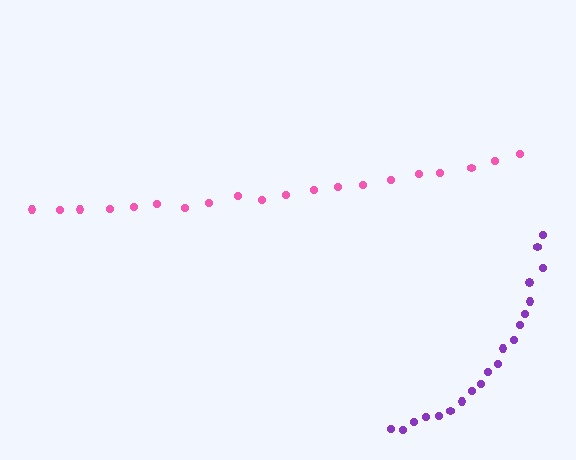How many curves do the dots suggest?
There are 2 distinct paths.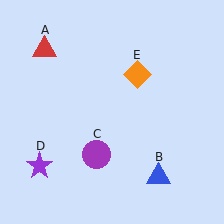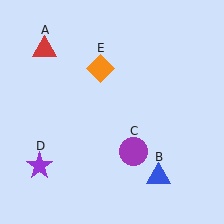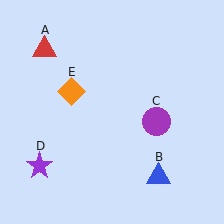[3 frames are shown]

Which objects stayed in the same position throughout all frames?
Red triangle (object A) and blue triangle (object B) and purple star (object D) remained stationary.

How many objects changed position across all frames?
2 objects changed position: purple circle (object C), orange diamond (object E).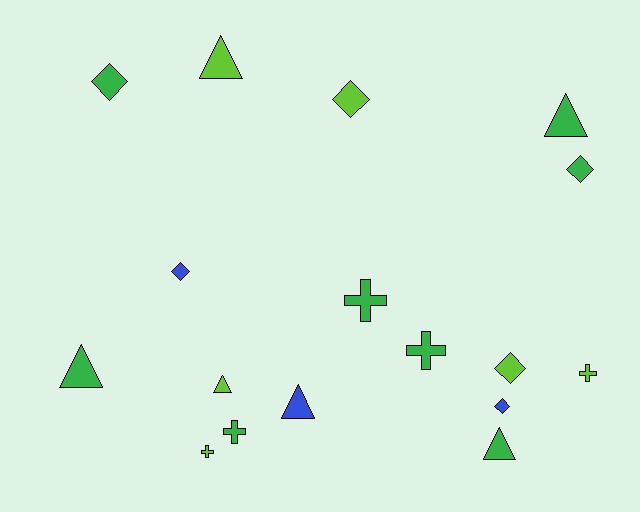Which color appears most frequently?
Green, with 8 objects.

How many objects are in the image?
There are 17 objects.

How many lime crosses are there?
There are 2 lime crosses.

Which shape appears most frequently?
Diamond, with 6 objects.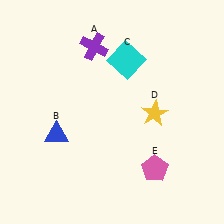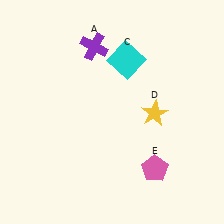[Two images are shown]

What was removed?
The blue triangle (B) was removed in Image 2.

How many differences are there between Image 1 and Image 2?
There is 1 difference between the two images.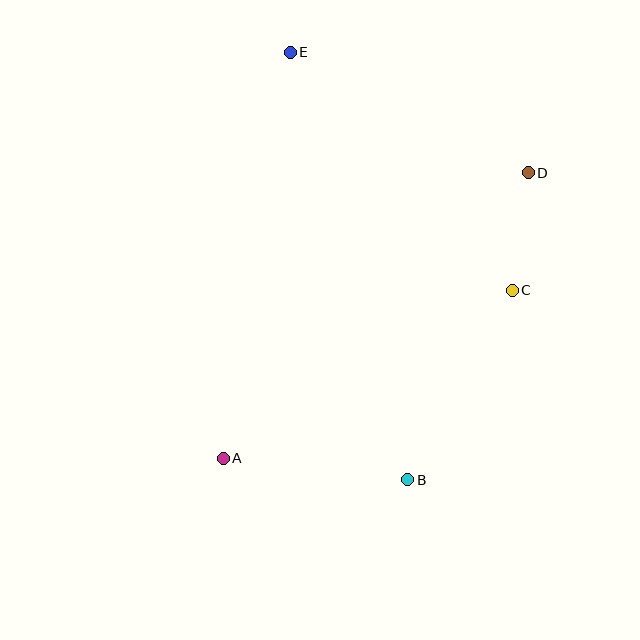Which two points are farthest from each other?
Points B and E are farthest from each other.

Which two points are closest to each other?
Points C and D are closest to each other.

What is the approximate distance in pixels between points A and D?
The distance between A and D is approximately 418 pixels.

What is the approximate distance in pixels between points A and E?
The distance between A and E is approximately 411 pixels.